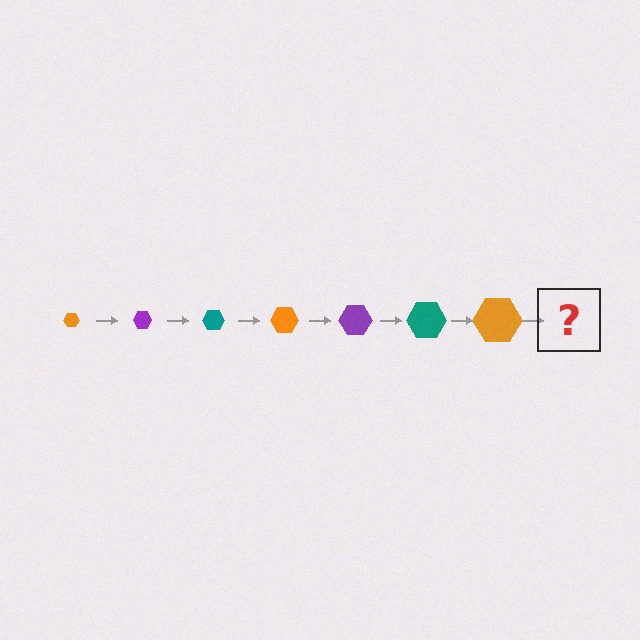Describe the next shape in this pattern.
It should be a purple hexagon, larger than the previous one.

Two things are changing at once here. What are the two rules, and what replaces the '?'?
The two rules are that the hexagon grows larger each step and the color cycles through orange, purple, and teal. The '?' should be a purple hexagon, larger than the previous one.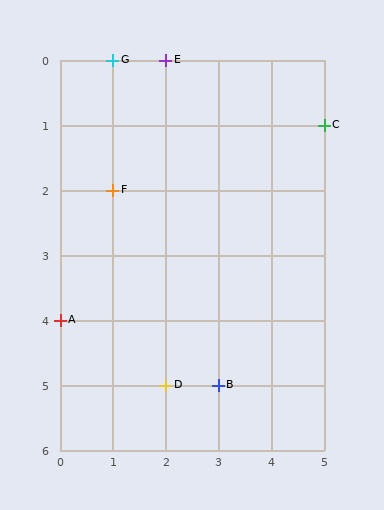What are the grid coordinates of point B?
Point B is at grid coordinates (3, 5).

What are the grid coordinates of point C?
Point C is at grid coordinates (5, 1).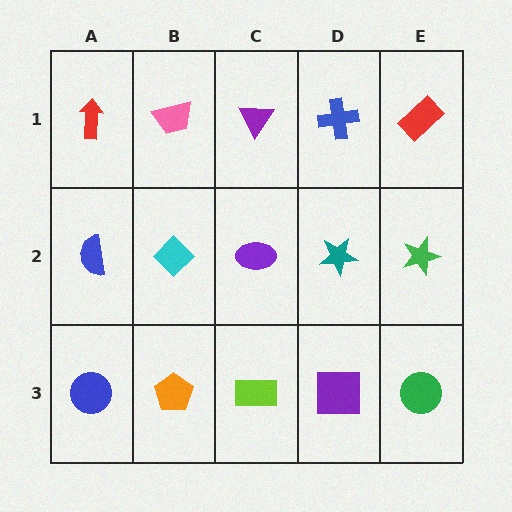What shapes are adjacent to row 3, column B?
A cyan diamond (row 2, column B), a blue circle (row 3, column A), a lime rectangle (row 3, column C).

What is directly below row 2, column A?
A blue circle.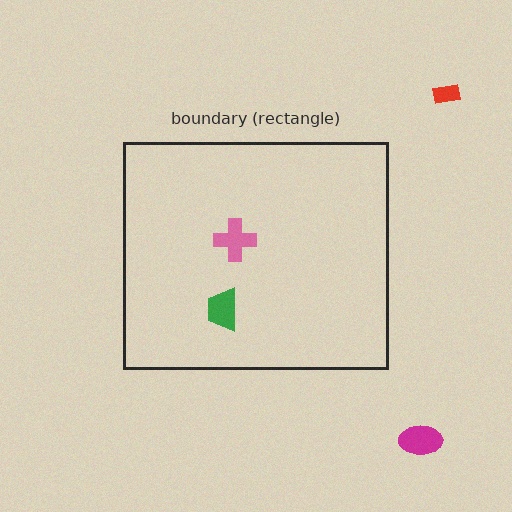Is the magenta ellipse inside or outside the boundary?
Outside.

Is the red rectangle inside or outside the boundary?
Outside.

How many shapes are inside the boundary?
2 inside, 2 outside.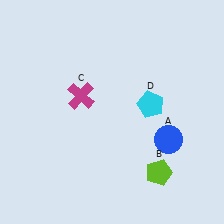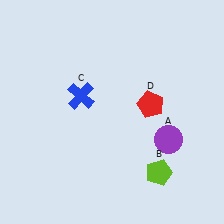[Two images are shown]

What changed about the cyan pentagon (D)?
In Image 1, D is cyan. In Image 2, it changed to red.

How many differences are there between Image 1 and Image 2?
There are 3 differences between the two images.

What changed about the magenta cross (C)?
In Image 1, C is magenta. In Image 2, it changed to blue.